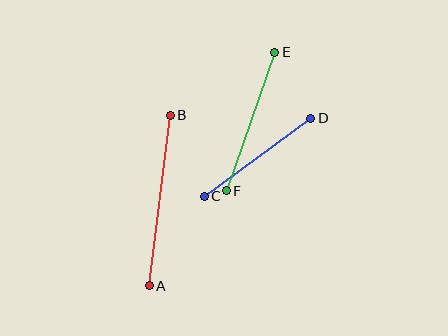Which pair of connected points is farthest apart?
Points A and B are farthest apart.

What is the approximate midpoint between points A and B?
The midpoint is at approximately (160, 201) pixels.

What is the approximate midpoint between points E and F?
The midpoint is at approximately (251, 121) pixels.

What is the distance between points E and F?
The distance is approximately 147 pixels.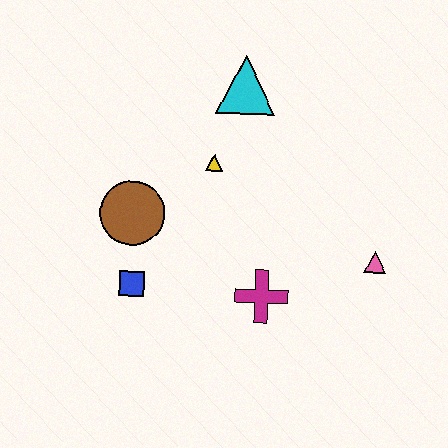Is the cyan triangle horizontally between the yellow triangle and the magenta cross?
Yes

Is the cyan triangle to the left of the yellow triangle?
No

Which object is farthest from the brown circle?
The pink triangle is farthest from the brown circle.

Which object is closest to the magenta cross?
The pink triangle is closest to the magenta cross.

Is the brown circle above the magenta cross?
Yes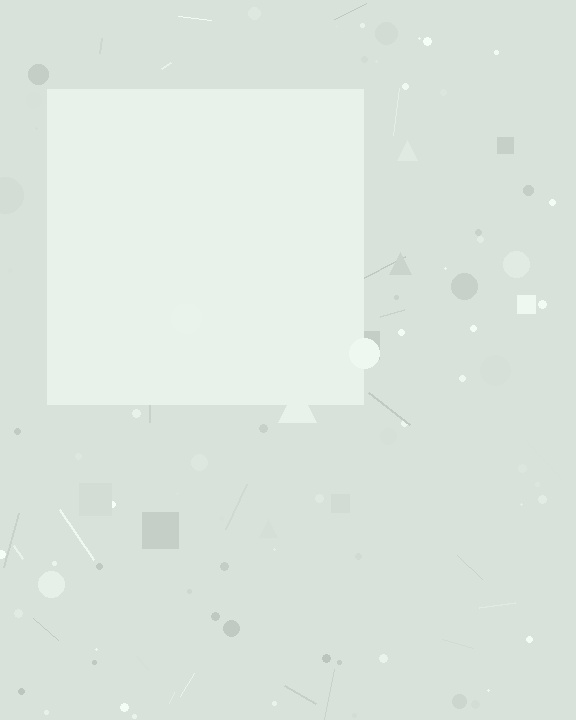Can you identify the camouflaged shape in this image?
The camouflaged shape is a square.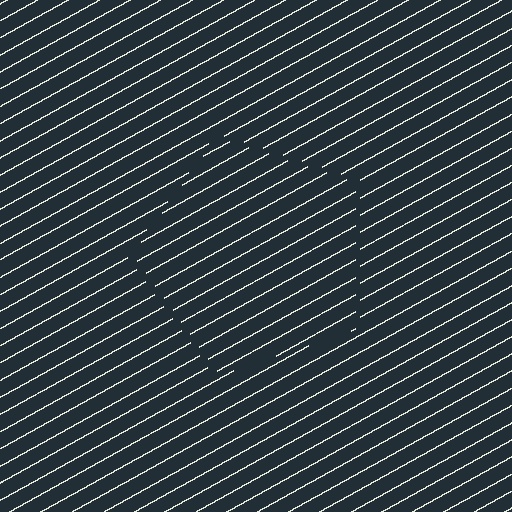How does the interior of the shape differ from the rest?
The interior of the shape contains the same grating, shifted by half a period — the contour is defined by the phase discontinuity where line-ends from the inner and outer gratings abut.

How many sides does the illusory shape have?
5 sides — the line-ends trace a pentagon.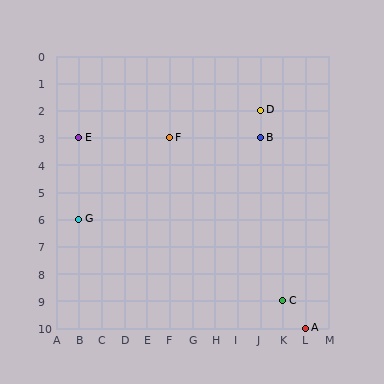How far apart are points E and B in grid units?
Points E and B are 8 columns apart.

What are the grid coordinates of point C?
Point C is at grid coordinates (K, 9).